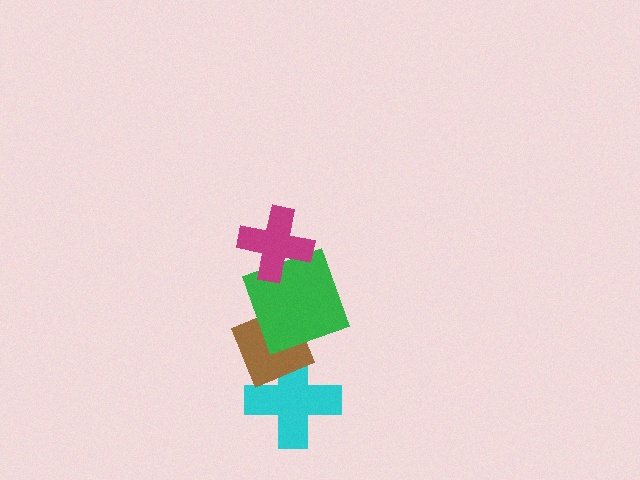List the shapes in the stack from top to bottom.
From top to bottom: the magenta cross, the green square, the brown diamond, the cyan cross.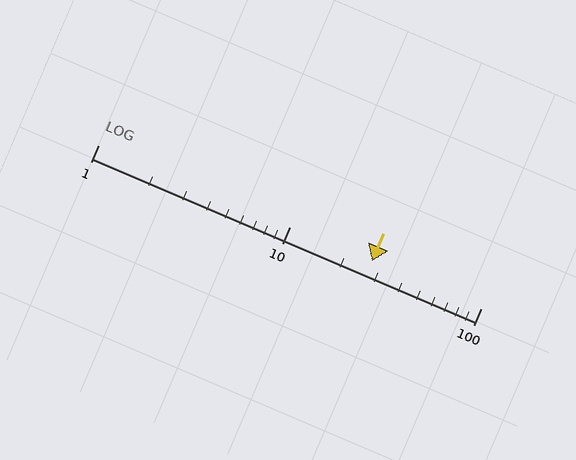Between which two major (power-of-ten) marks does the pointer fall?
The pointer is between 10 and 100.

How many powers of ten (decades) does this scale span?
The scale spans 2 decades, from 1 to 100.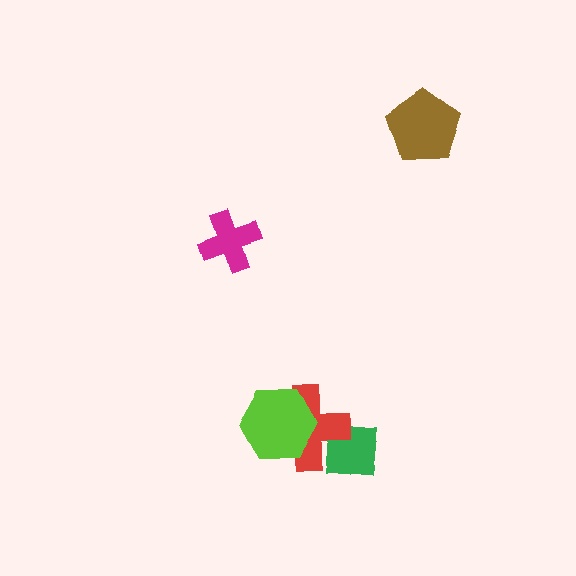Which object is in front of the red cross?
The lime hexagon is in front of the red cross.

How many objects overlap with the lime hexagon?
1 object overlaps with the lime hexagon.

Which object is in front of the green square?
The red cross is in front of the green square.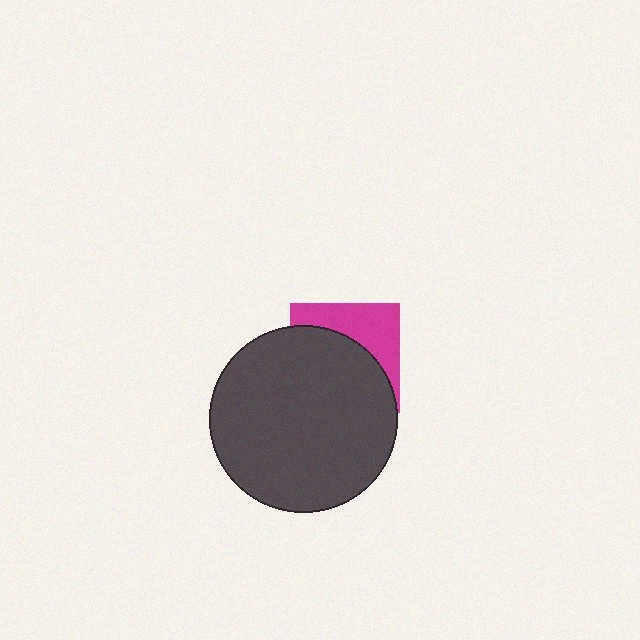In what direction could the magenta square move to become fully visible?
The magenta square could move up. That would shift it out from behind the dark gray circle entirely.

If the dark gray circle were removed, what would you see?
You would see the complete magenta square.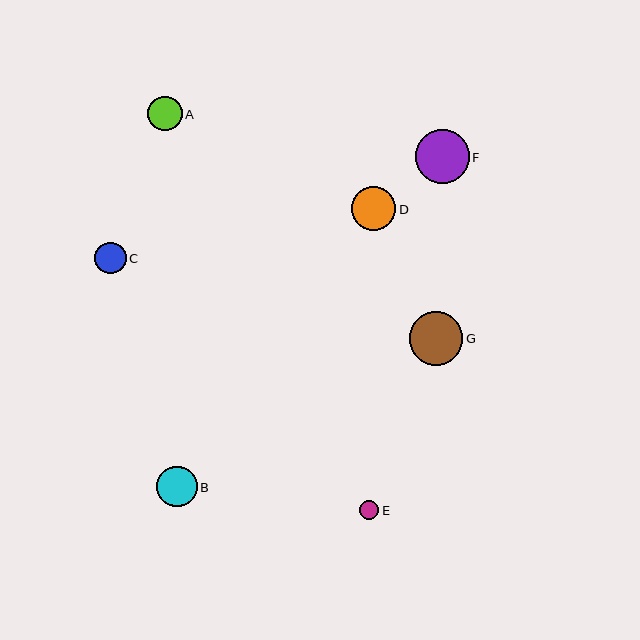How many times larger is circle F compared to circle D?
Circle F is approximately 1.2 times the size of circle D.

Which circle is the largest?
Circle F is the largest with a size of approximately 54 pixels.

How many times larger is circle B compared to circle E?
Circle B is approximately 2.2 times the size of circle E.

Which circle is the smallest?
Circle E is the smallest with a size of approximately 19 pixels.